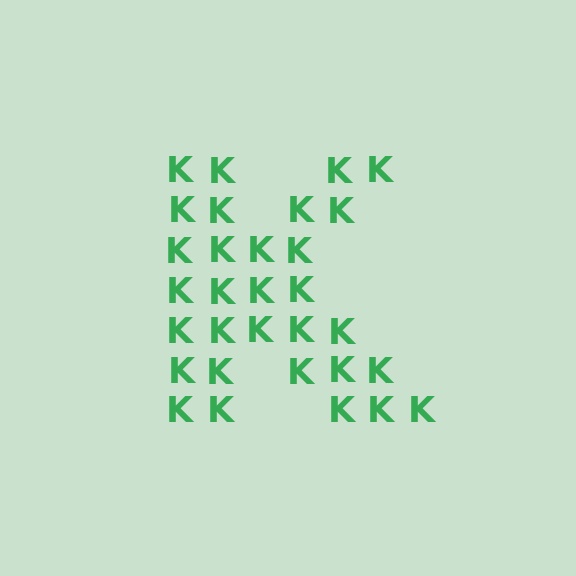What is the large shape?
The large shape is the letter K.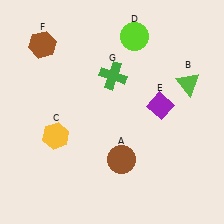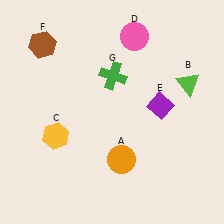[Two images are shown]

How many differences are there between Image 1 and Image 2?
There are 2 differences between the two images.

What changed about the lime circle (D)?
In Image 1, D is lime. In Image 2, it changed to pink.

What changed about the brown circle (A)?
In Image 1, A is brown. In Image 2, it changed to orange.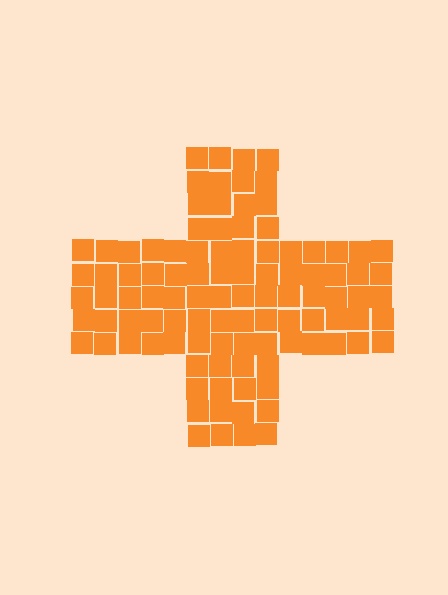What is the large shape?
The large shape is a cross.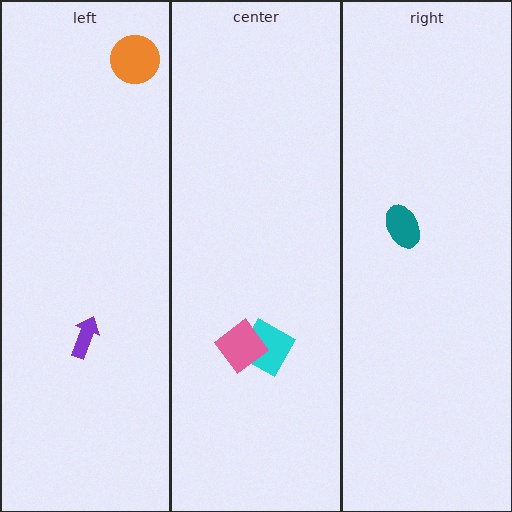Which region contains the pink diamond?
The center region.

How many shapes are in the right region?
1.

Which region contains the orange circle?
The left region.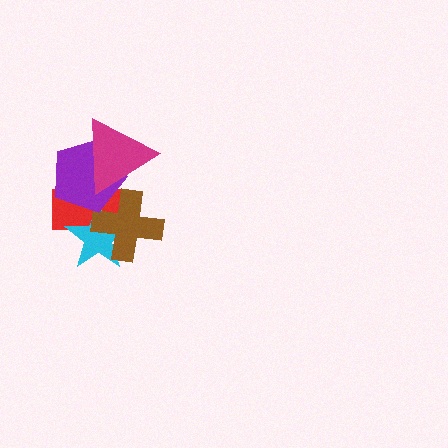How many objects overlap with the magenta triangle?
3 objects overlap with the magenta triangle.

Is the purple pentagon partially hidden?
Yes, it is partially covered by another shape.